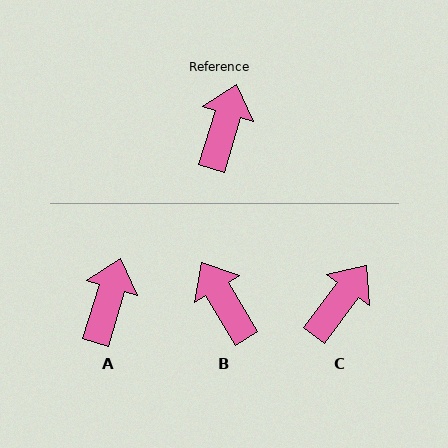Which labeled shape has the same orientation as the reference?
A.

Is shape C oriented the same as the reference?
No, it is off by about 20 degrees.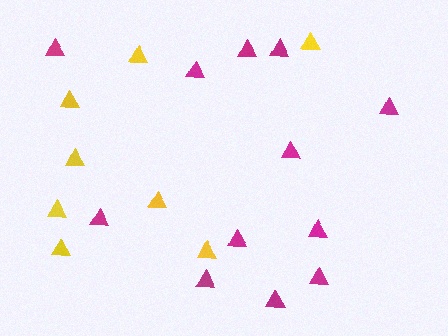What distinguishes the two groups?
There are 2 groups: one group of yellow triangles (8) and one group of magenta triangles (12).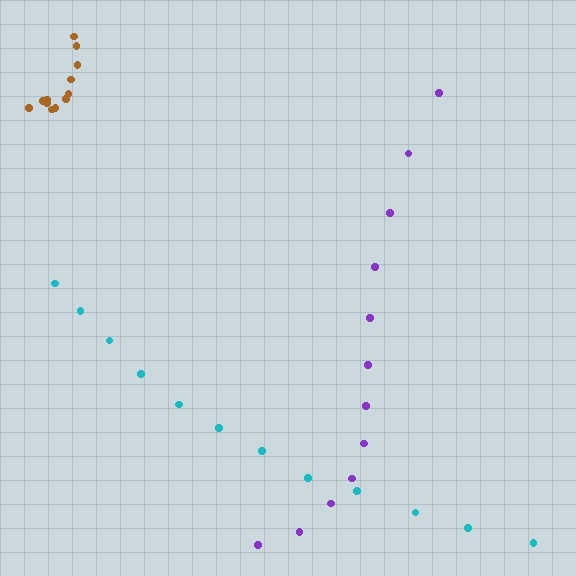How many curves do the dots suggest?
There are 3 distinct paths.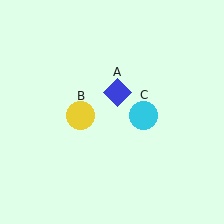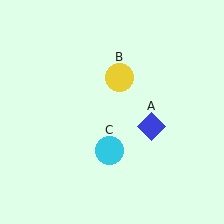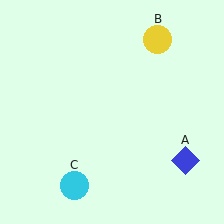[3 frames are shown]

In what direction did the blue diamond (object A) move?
The blue diamond (object A) moved down and to the right.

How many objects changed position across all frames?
3 objects changed position: blue diamond (object A), yellow circle (object B), cyan circle (object C).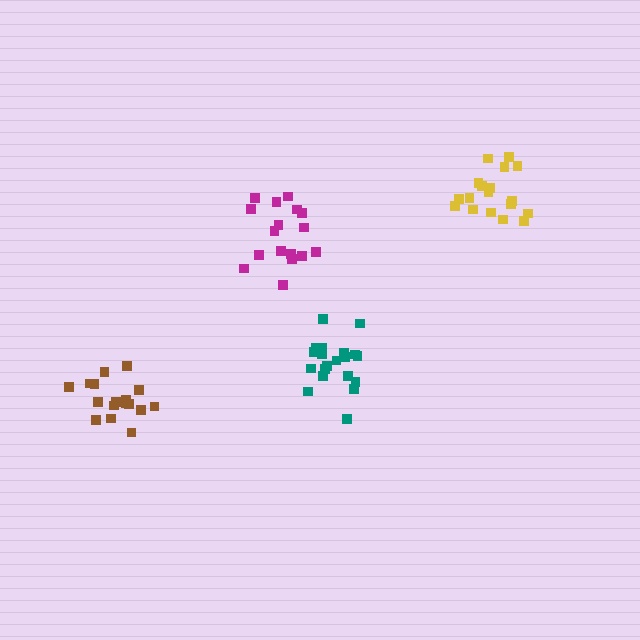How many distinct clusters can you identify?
There are 4 distinct clusters.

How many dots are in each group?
Group 1: 21 dots, Group 2: 18 dots, Group 3: 17 dots, Group 4: 17 dots (73 total).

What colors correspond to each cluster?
The clusters are colored: teal, yellow, magenta, brown.